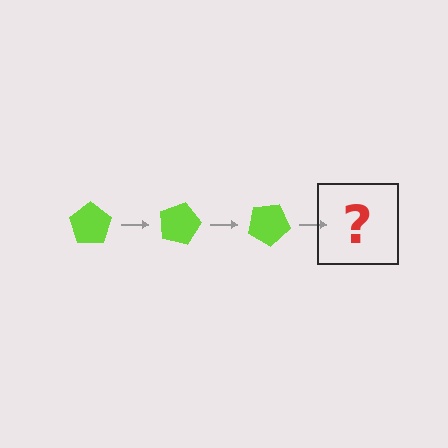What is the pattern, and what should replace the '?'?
The pattern is that the pentagon rotates 15 degrees each step. The '?' should be a lime pentagon rotated 45 degrees.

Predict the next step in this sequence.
The next step is a lime pentagon rotated 45 degrees.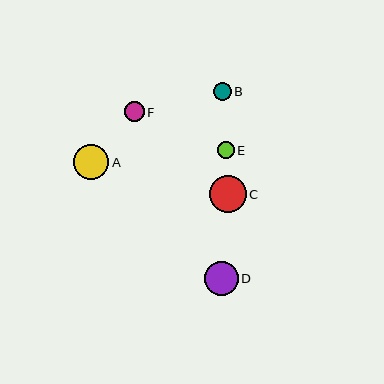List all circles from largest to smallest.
From largest to smallest: C, A, D, F, B, E.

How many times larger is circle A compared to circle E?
Circle A is approximately 2.1 times the size of circle E.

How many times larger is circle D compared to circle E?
Circle D is approximately 2.0 times the size of circle E.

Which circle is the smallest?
Circle E is the smallest with a size of approximately 17 pixels.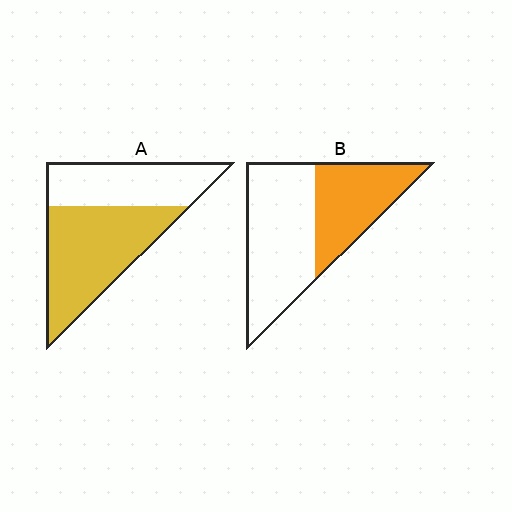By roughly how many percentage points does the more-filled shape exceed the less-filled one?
By roughly 20 percentage points (A over B).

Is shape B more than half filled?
No.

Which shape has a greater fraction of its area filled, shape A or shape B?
Shape A.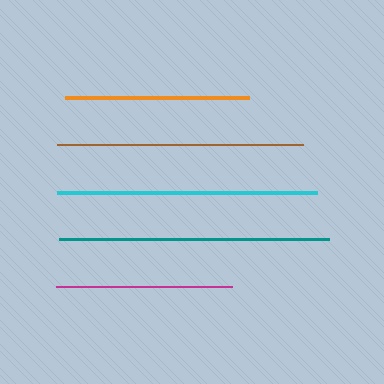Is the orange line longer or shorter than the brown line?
The brown line is longer than the orange line.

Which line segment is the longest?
The teal line is the longest at approximately 270 pixels.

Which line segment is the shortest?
The magenta line is the shortest at approximately 176 pixels.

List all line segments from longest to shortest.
From longest to shortest: teal, cyan, brown, orange, magenta.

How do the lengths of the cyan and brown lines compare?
The cyan and brown lines are approximately the same length.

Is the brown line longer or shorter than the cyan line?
The cyan line is longer than the brown line.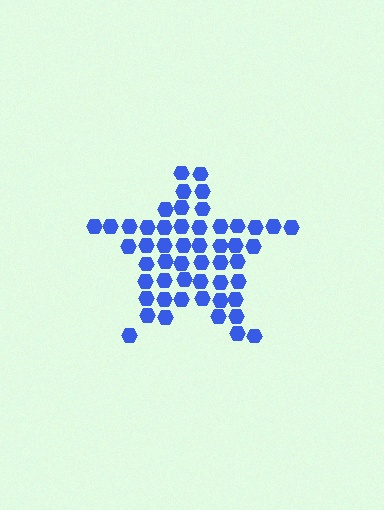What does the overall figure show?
The overall figure shows a star.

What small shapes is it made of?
It is made of small hexagons.